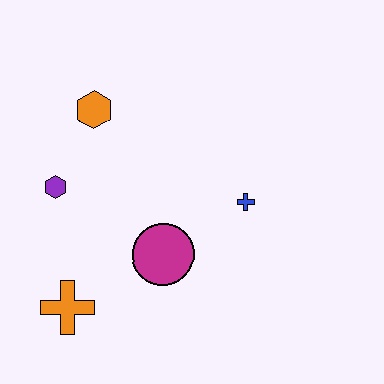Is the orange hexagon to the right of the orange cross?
Yes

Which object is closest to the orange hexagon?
The purple hexagon is closest to the orange hexagon.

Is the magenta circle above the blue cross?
No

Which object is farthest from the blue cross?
The orange cross is farthest from the blue cross.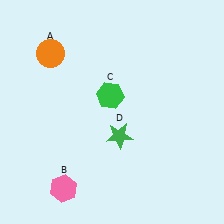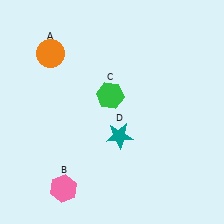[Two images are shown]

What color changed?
The star (D) changed from green in Image 1 to teal in Image 2.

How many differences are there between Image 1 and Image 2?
There is 1 difference between the two images.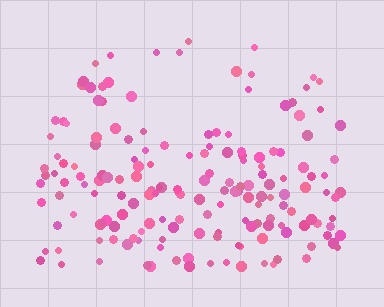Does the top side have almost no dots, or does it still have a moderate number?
Still a moderate number, just noticeably fewer than the bottom.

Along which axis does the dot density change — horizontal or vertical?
Vertical.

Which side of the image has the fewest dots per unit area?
The top.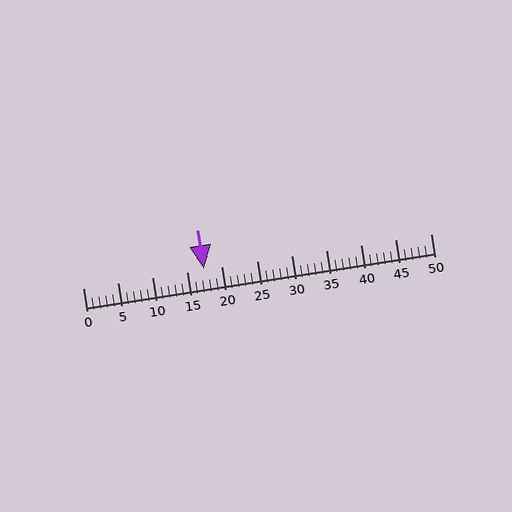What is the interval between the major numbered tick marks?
The major tick marks are spaced 5 units apart.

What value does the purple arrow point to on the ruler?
The purple arrow points to approximately 17.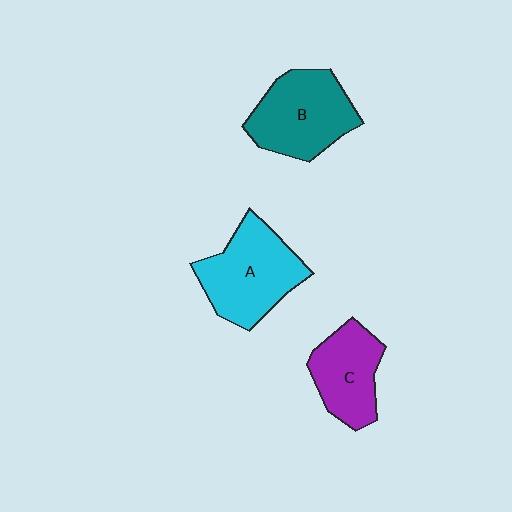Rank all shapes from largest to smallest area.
From largest to smallest: A (cyan), B (teal), C (purple).